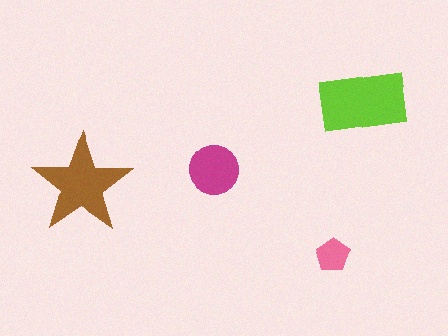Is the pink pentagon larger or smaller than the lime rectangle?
Smaller.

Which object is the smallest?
The pink pentagon.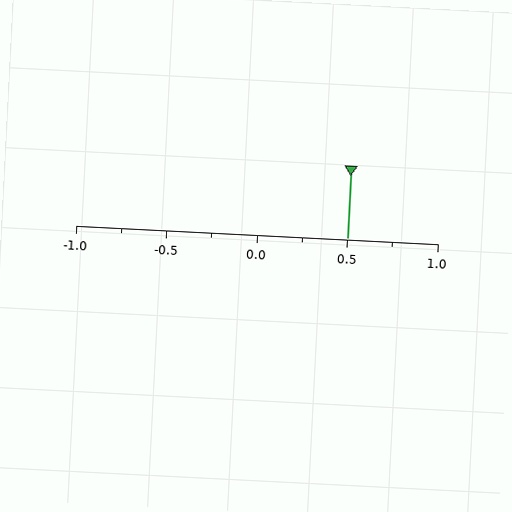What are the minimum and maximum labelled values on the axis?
The axis runs from -1.0 to 1.0.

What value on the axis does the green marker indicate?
The marker indicates approximately 0.5.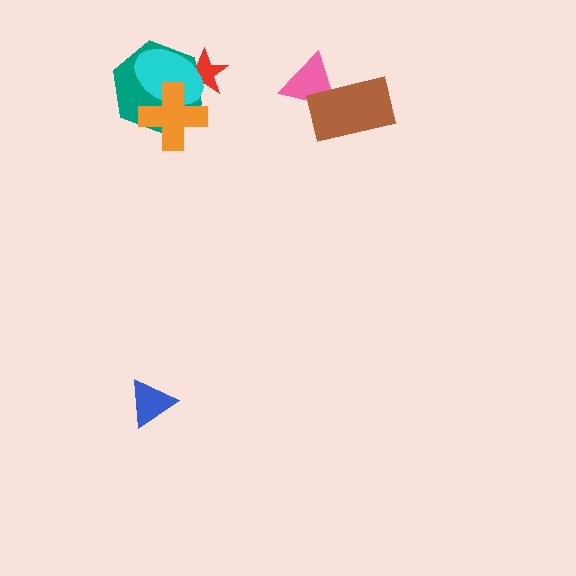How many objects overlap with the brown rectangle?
1 object overlaps with the brown rectangle.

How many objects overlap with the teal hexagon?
3 objects overlap with the teal hexagon.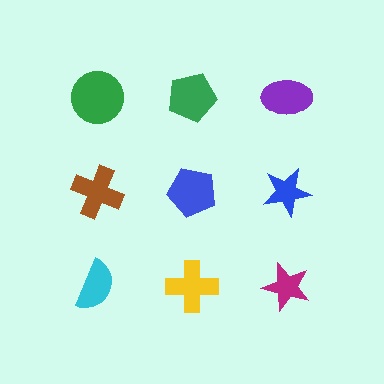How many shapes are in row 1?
3 shapes.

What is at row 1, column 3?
A purple ellipse.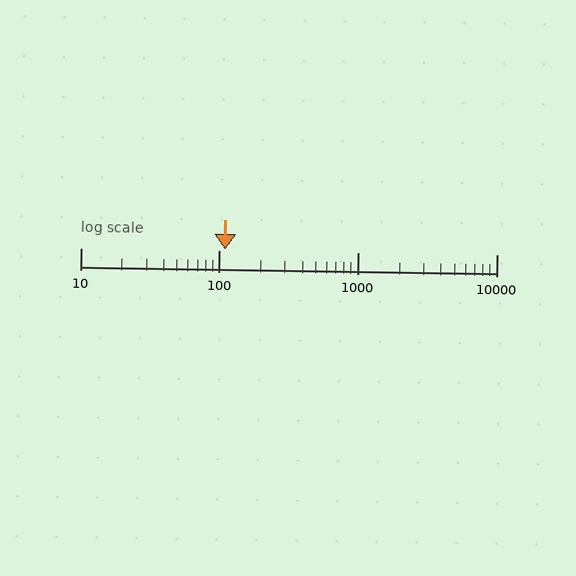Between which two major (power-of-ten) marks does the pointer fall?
The pointer is between 100 and 1000.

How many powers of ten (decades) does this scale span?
The scale spans 3 decades, from 10 to 10000.